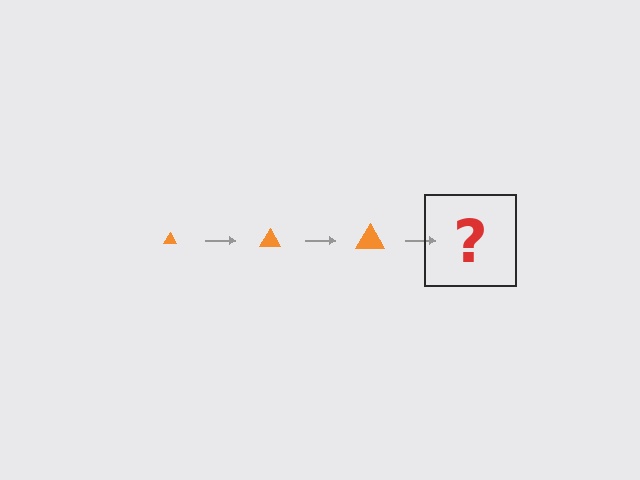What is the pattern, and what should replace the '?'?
The pattern is that the triangle gets progressively larger each step. The '?' should be an orange triangle, larger than the previous one.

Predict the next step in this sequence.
The next step is an orange triangle, larger than the previous one.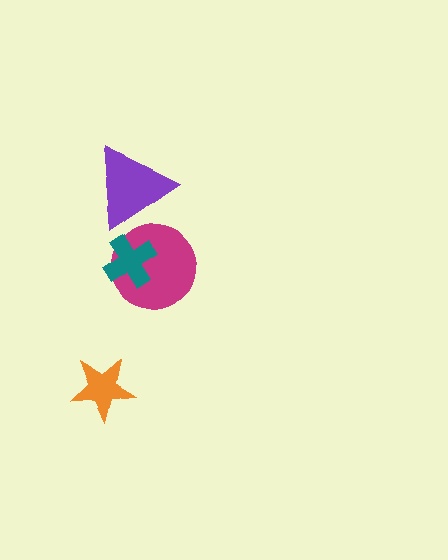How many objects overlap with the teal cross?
1 object overlaps with the teal cross.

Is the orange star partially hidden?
No, no other shape covers it.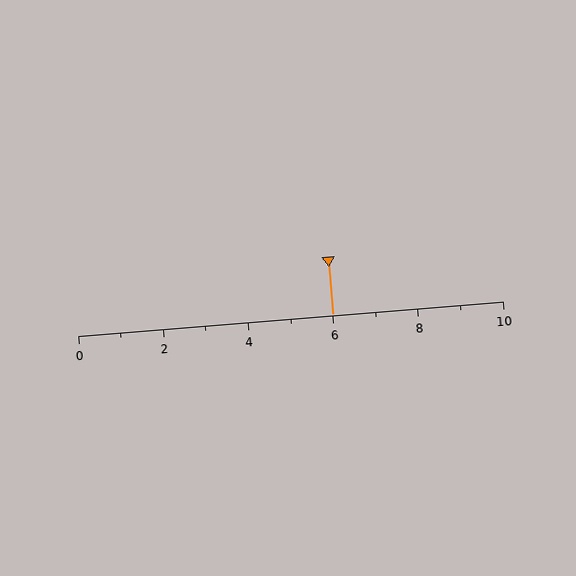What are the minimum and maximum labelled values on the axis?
The axis runs from 0 to 10.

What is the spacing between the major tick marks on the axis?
The major ticks are spaced 2 apart.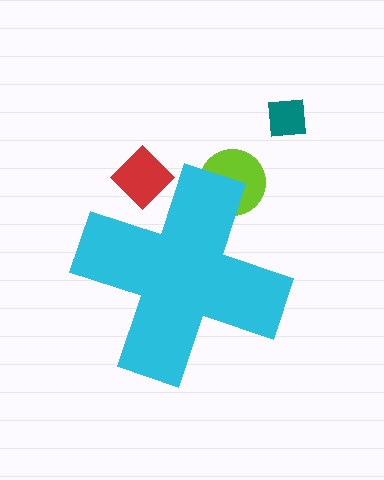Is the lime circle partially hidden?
Yes, the lime circle is partially hidden behind the cyan cross.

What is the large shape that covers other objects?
A cyan cross.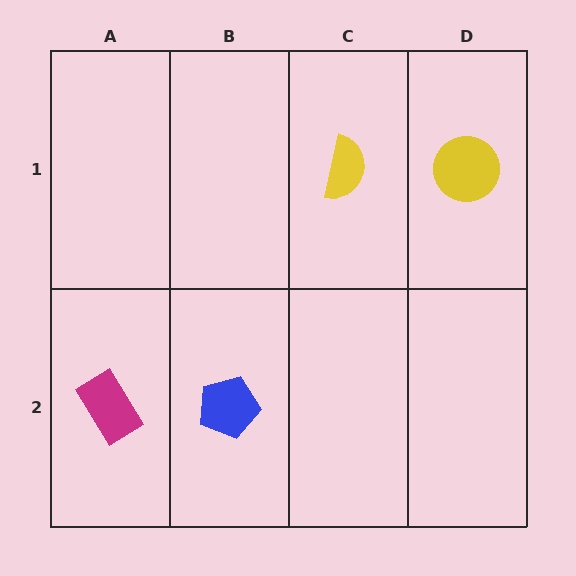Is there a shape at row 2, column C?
No, that cell is empty.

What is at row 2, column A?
A magenta rectangle.